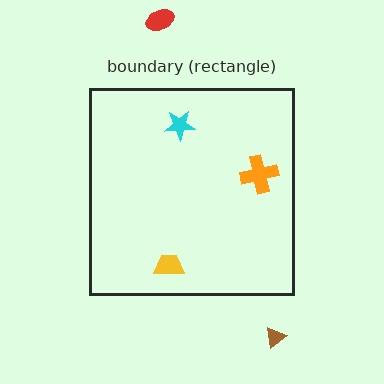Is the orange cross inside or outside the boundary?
Inside.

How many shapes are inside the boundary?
3 inside, 2 outside.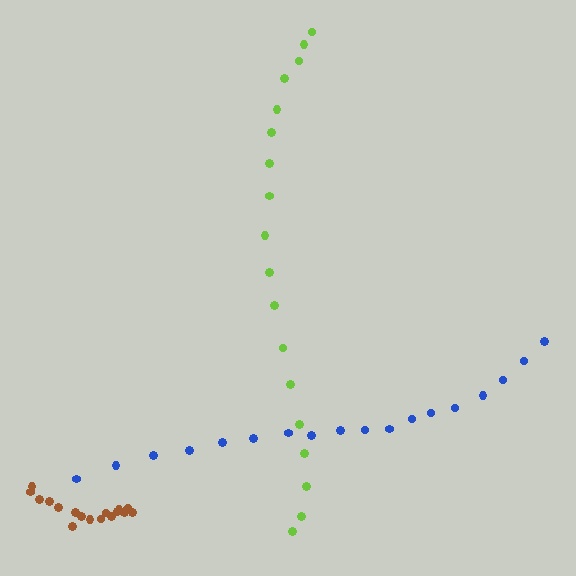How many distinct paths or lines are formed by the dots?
There are 3 distinct paths.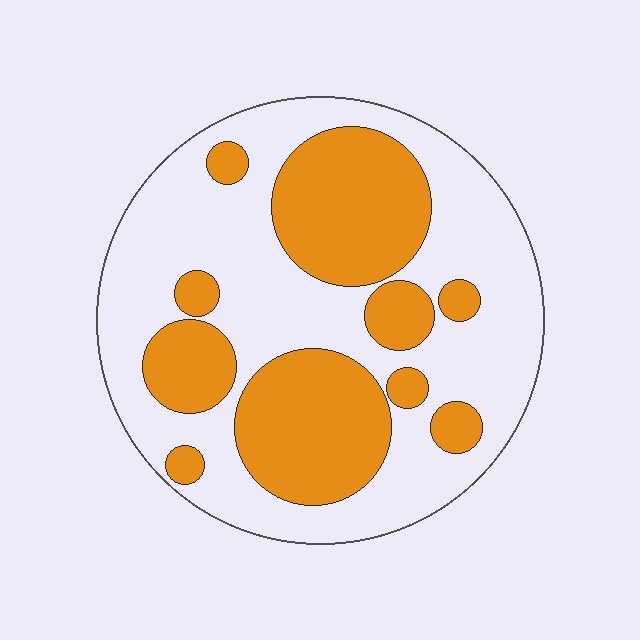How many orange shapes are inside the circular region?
10.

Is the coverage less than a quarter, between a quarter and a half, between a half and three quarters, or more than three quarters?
Between a quarter and a half.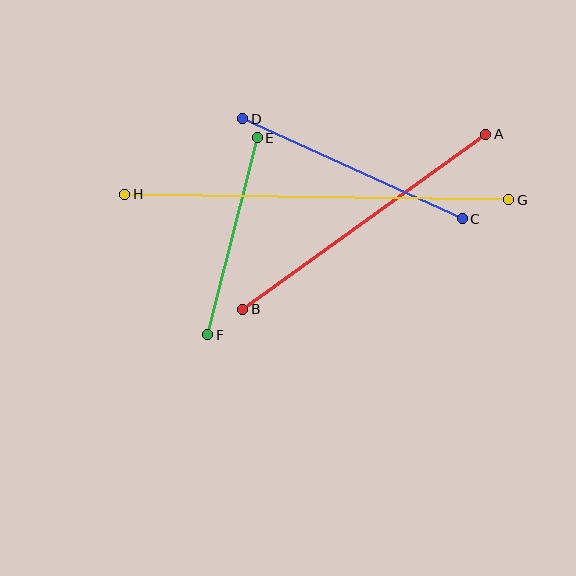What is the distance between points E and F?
The distance is approximately 203 pixels.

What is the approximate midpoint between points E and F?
The midpoint is at approximately (233, 236) pixels.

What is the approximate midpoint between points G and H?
The midpoint is at approximately (317, 197) pixels.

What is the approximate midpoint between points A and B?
The midpoint is at approximately (364, 222) pixels.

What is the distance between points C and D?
The distance is approximately 241 pixels.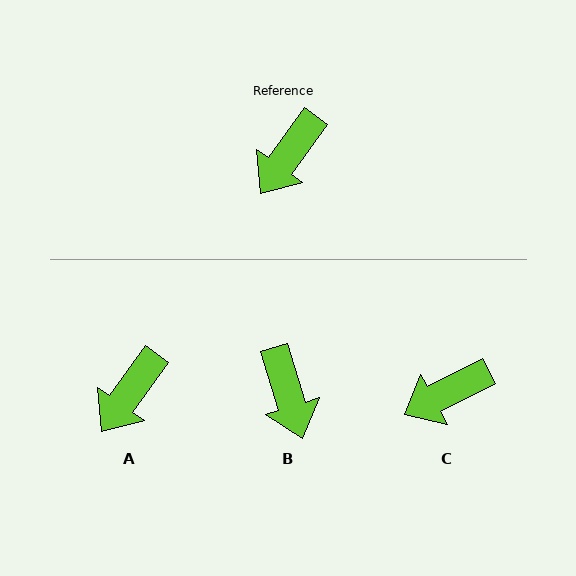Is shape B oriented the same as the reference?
No, it is off by about 53 degrees.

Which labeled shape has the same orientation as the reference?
A.